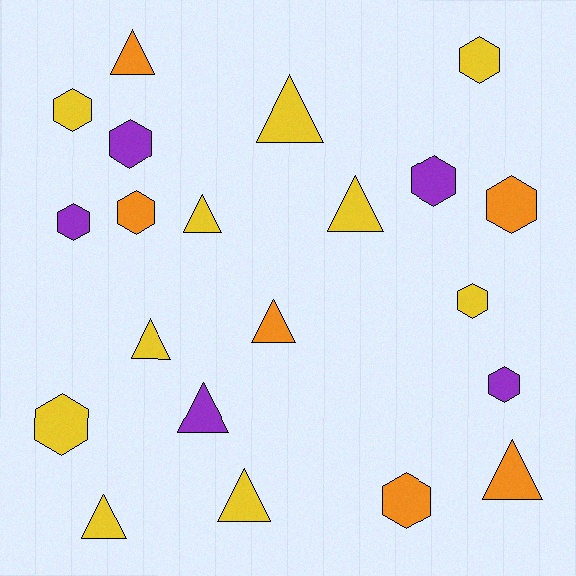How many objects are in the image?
There are 21 objects.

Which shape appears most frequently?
Hexagon, with 11 objects.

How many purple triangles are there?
There is 1 purple triangle.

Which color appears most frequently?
Yellow, with 10 objects.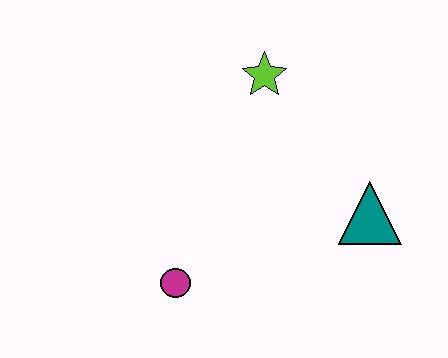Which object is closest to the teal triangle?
The lime star is closest to the teal triangle.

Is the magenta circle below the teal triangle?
Yes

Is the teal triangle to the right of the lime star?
Yes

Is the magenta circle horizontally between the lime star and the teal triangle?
No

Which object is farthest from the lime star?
The magenta circle is farthest from the lime star.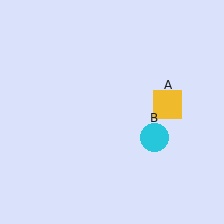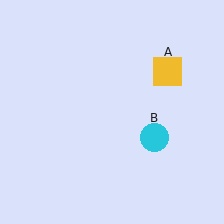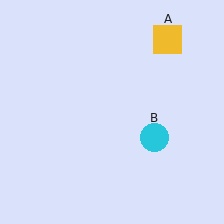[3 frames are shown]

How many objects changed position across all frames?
1 object changed position: yellow square (object A).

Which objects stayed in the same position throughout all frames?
Cyan circle (object B) remained stationary.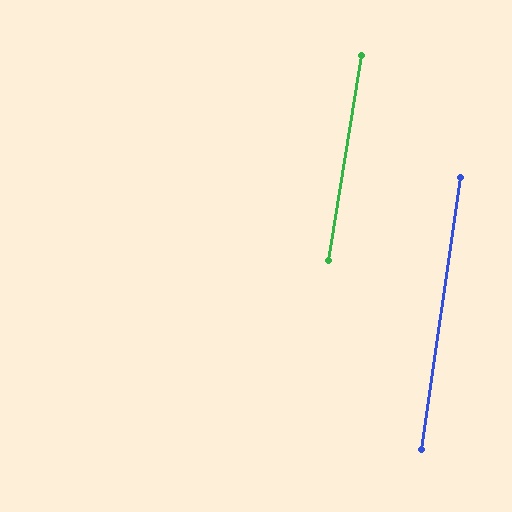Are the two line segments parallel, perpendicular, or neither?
Parallel — their directions differ by only 0.9°.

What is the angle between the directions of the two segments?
Approximately 1 degree.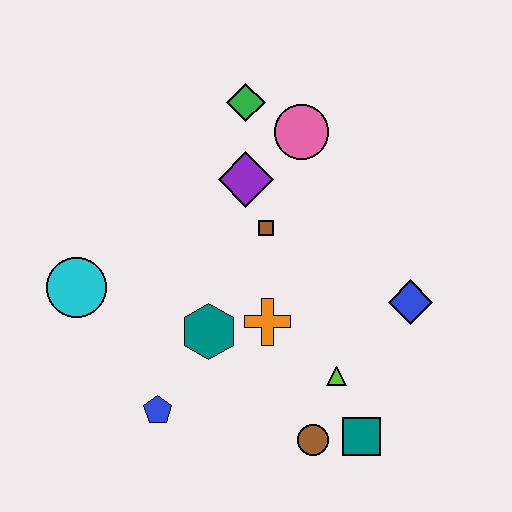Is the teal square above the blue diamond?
No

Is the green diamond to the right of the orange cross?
No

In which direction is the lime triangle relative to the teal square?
The lime triangle is above the teal square.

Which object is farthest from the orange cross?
The green diamond is farthest from the orange cross.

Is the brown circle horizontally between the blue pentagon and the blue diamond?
Yes